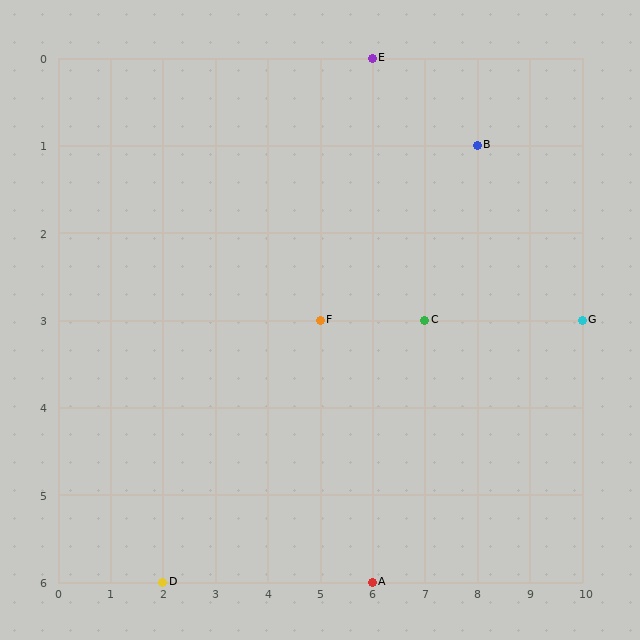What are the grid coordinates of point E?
Point E is at grid coordinates (6, 0).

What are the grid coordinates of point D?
Point D is at grid coordinates (2, 6).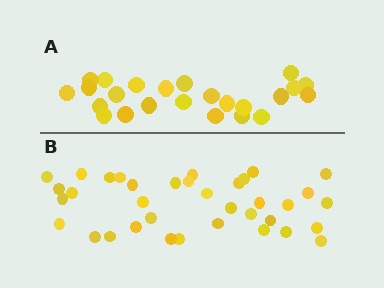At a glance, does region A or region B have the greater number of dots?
Region B (the bottom region) has more dots.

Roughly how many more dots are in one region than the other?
Region B has roughly 12 or so more dots than region A.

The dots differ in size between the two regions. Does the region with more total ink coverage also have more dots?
No. Region A has more total ink coverage because its dots are larger, but region B actually contains more individual dots. Total area can be misleading — the number of items is what matters here.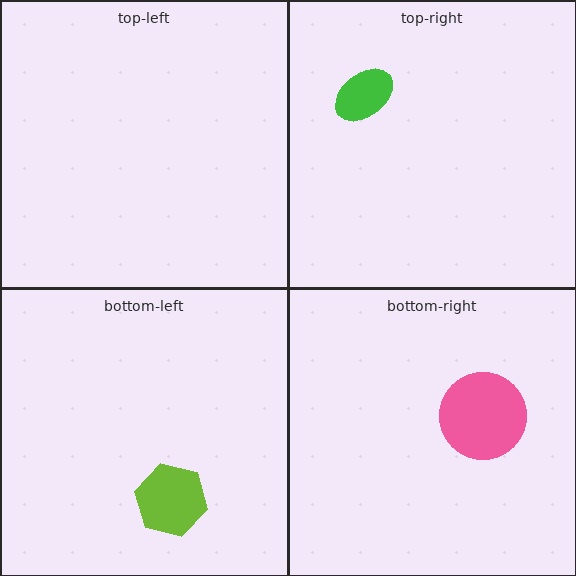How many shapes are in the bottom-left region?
1.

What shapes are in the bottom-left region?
The lime hexagon.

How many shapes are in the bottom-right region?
1.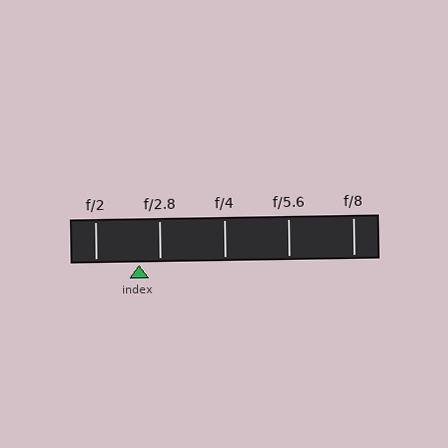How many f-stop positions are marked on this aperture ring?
There are 5 f-stop positions marked.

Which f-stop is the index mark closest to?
The index mark is closest to f/2.8.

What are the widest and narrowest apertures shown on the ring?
The widest aperture shown is f/2 and the narrowest is f/8.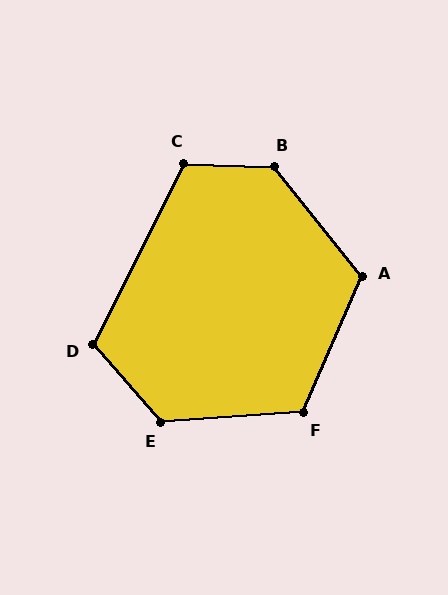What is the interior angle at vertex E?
Approximately 128 degrees (obtuse).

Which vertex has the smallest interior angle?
D, at approximately 112 degrees.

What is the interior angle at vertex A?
Approximately 118 degrees (obtuse).